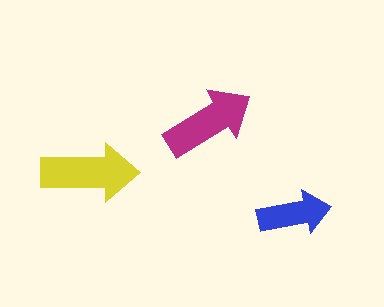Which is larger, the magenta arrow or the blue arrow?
The magenta one.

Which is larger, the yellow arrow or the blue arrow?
The yellow one.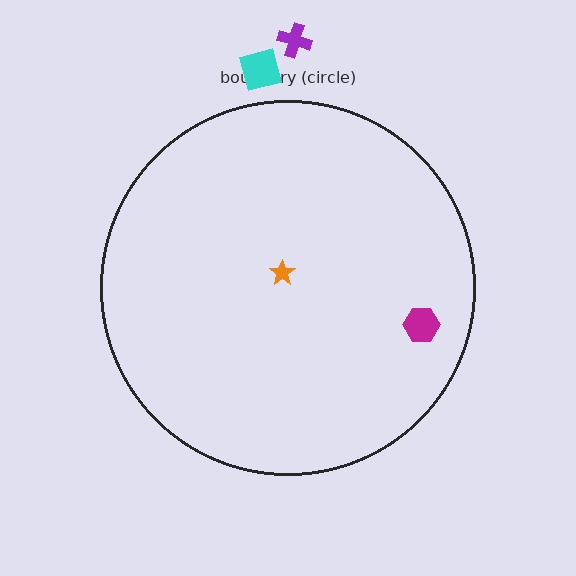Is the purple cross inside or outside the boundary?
Outside.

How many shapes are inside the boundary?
2 inside, 2 outside.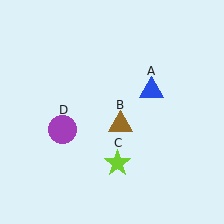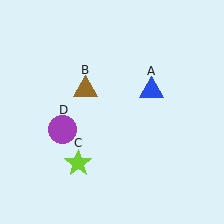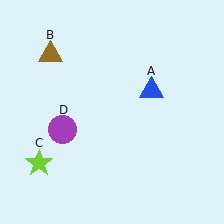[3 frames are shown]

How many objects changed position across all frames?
2 objects changed position: brown triangle (object B), lime star (object C).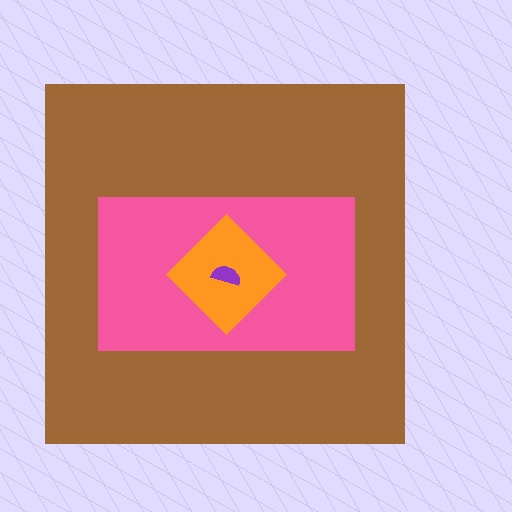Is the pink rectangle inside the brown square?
Yes.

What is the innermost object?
The purple semicircle.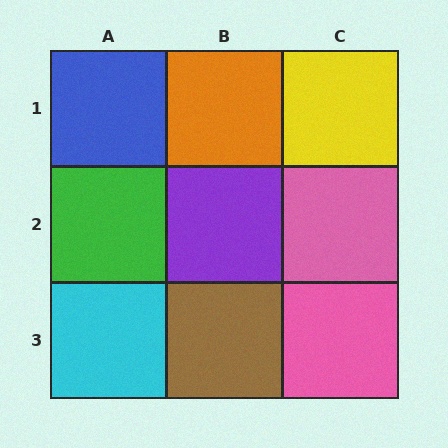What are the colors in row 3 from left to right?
Cyan, brown, pink.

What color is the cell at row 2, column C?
Pink.